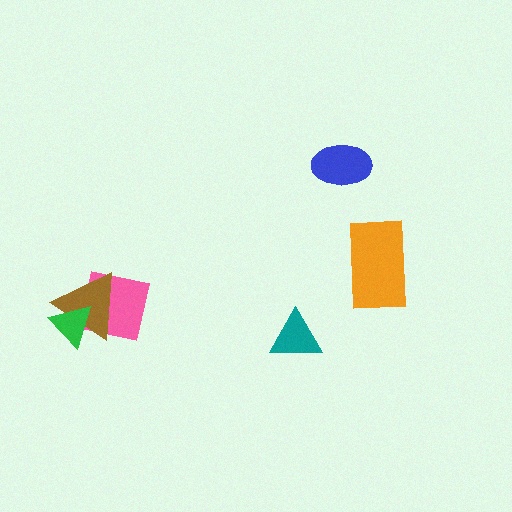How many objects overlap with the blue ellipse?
0 objects overlap with the blue ellipse.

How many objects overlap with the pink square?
2 objects overlap with the pink square.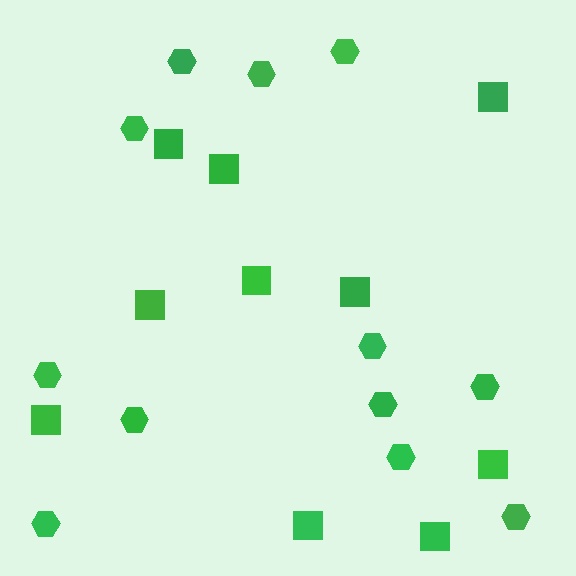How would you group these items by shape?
There are 2 groups: one group of hexagons (12) and one group of squares (10).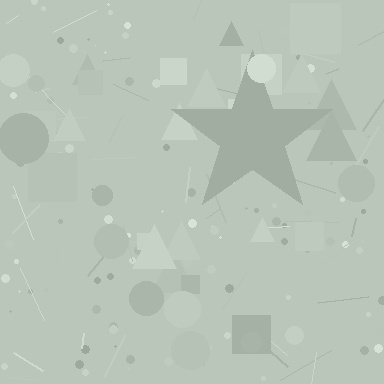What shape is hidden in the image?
A star is hidden in the image.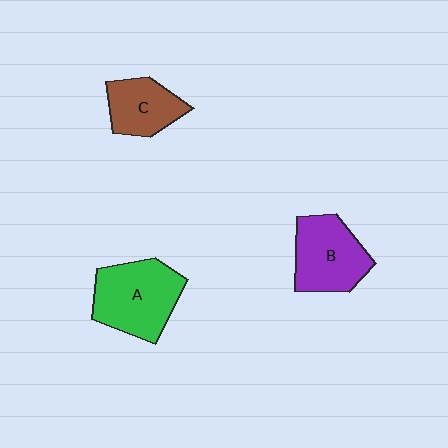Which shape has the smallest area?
Shape C (brown).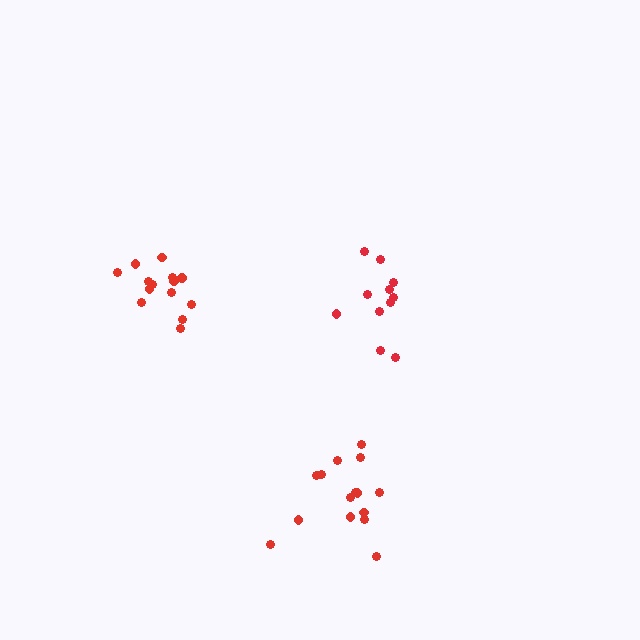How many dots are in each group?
Group 1: 15 dots, Group 2: 11 dots, Group 3: 14 dots (40 total).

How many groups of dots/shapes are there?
There are 3 groups.